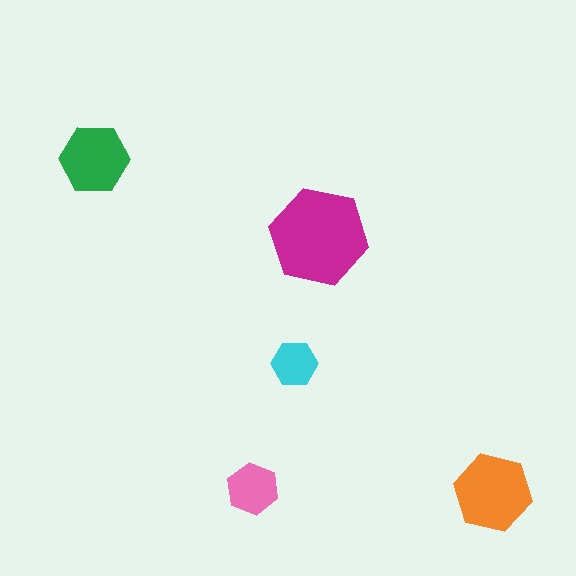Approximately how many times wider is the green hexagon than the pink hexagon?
About 1.5 times wider.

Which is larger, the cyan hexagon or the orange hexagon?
The orange one.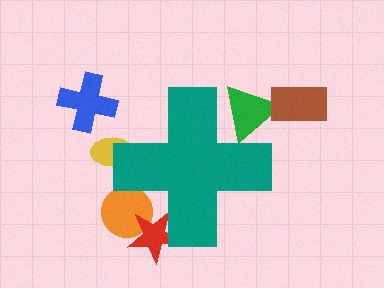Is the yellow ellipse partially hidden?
Yes, the yellow ellipse is partially hidden behind the teal cross.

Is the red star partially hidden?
Yes, the red star is partially hidden behind the teal cross.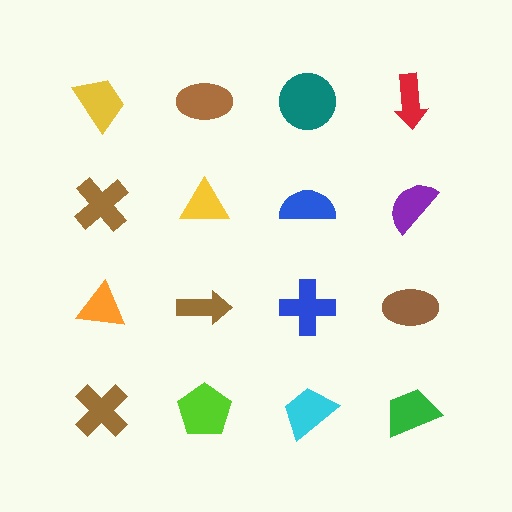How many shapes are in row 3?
4 shapes.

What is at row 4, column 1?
A brown cross.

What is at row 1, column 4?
A red arrow.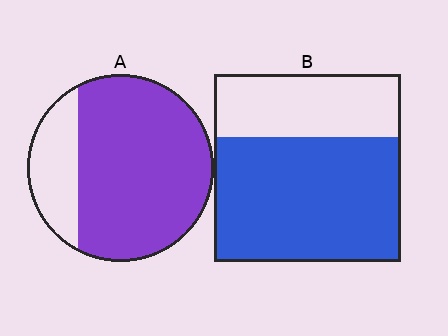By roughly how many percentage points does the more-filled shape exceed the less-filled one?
By roughly 10 percentage points (A over B).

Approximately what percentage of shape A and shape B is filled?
A is approximately 80% and B is approximately 65%.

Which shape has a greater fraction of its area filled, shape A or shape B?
Shape A.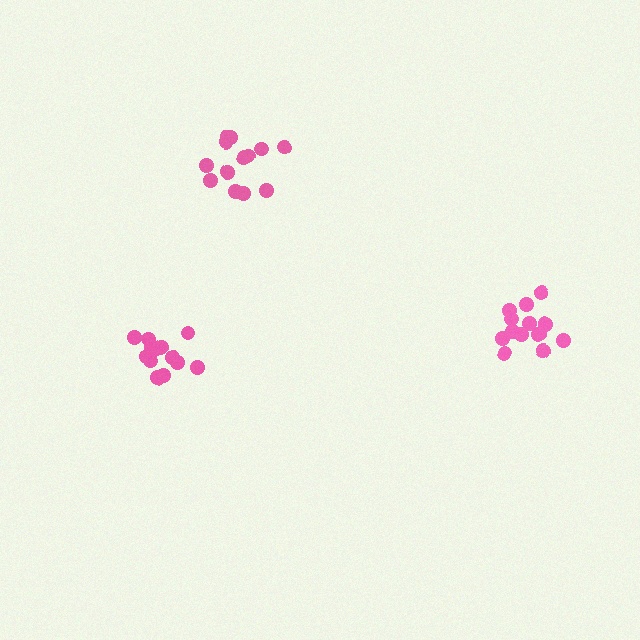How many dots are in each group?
Group 1: 15 dots, Group 2: 14 dots, Group 3: 13 dots (42 total).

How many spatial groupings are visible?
There are 3 spatial groupings.